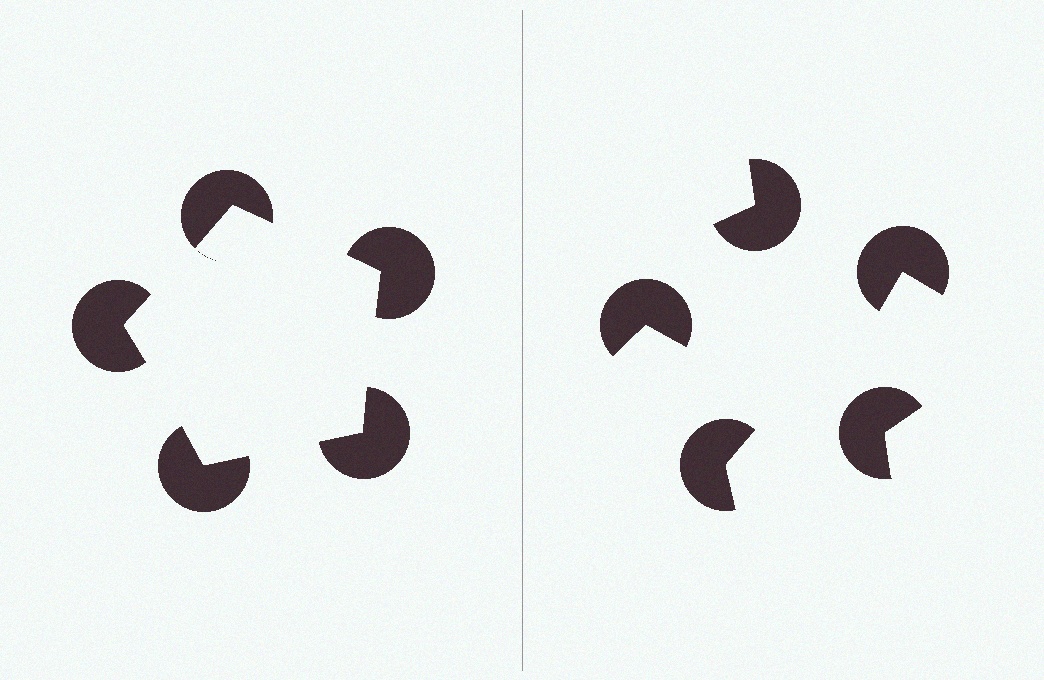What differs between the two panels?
The pac-man discs are positioned identically on both sides; only the wedge orientations differ. On the left they align to a pentagon; on the right they are misaligned.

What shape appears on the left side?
An illusory pentagon.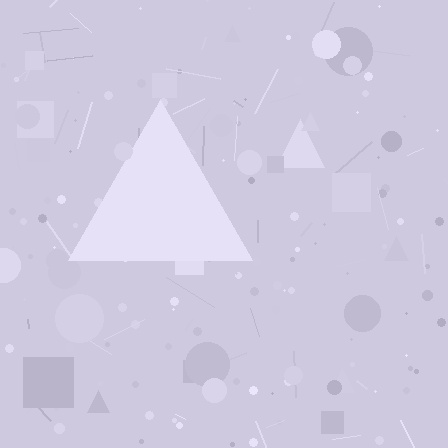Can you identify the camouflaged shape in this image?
The camouflaged shape is a triangle.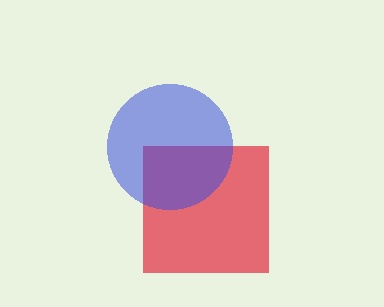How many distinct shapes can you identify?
There are 2 distinct shapes: a red square, a blue circle.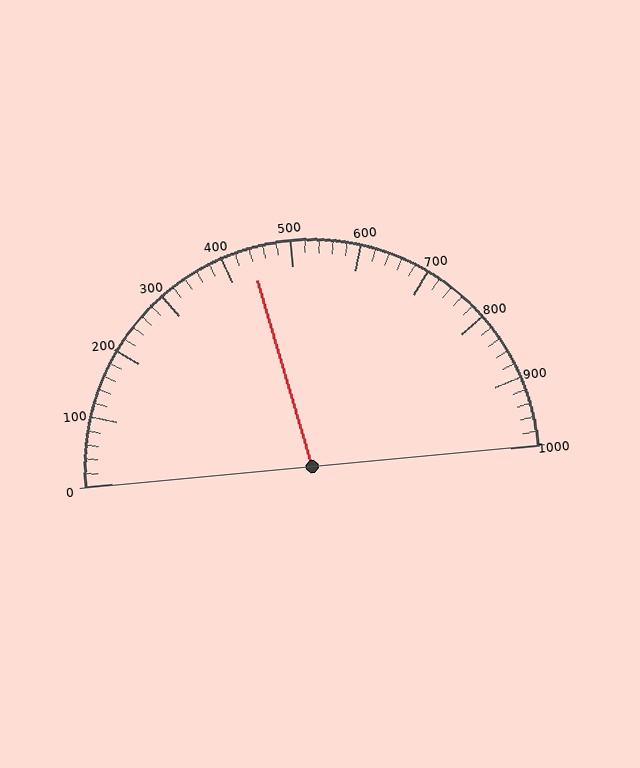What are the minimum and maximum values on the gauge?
The gauge ranges from 0 to 1000.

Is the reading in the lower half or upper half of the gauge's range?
The reading is in the lower half of the range (0 to 1000).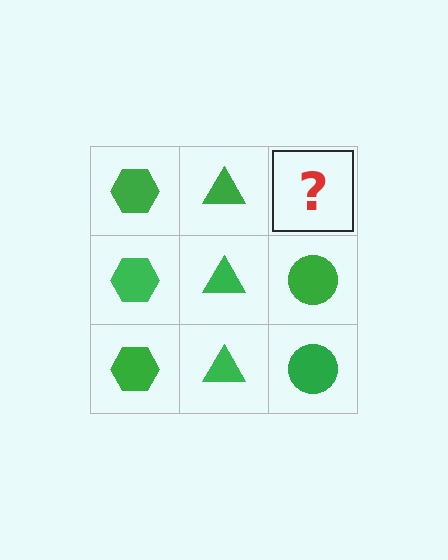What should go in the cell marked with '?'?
The missing cell should contain a green circle.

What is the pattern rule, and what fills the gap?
The rule is that each column has a consistent shape. The gap should be filled with a green circle.